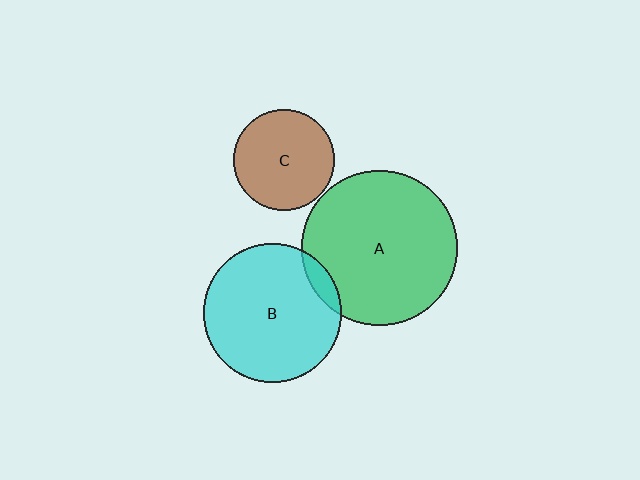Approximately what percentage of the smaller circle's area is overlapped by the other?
Approximately 10%.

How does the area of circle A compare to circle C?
Approximately 2.4 times.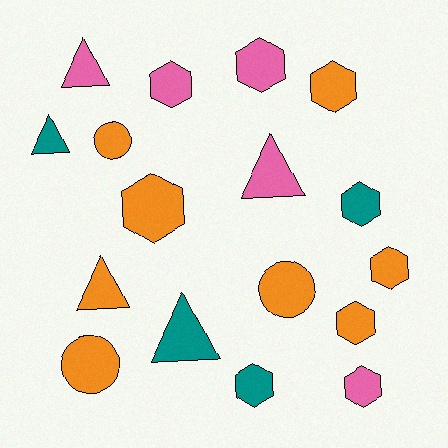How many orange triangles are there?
There is 1 orange triangle.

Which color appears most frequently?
Orange, with 8 objects.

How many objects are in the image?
There are 17 objects.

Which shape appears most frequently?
Hexagon, with 9 objects.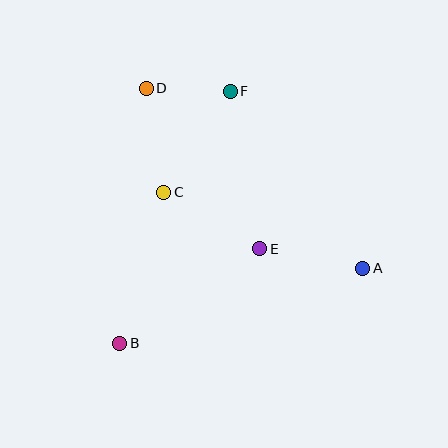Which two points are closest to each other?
Points D and F are closest to each other.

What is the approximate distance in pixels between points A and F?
The distance between A and F is approximately 221 pixels.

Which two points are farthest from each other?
Points A and D are farthest from each other.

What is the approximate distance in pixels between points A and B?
The distance between A and B is approximately 254 pixels.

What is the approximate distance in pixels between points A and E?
The distance between A and E is approximately 105 pixels.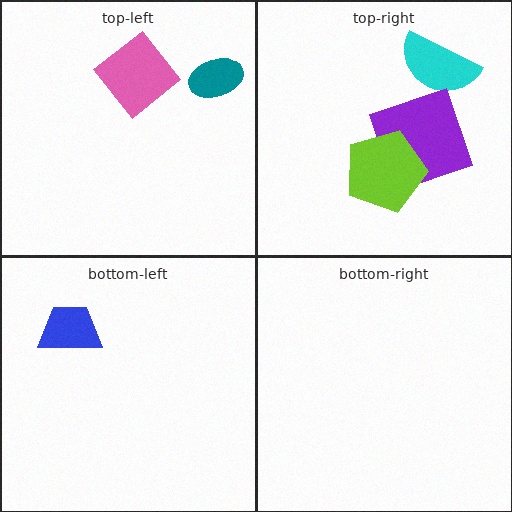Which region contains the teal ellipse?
The top-left region.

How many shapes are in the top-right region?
3.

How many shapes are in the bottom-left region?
1.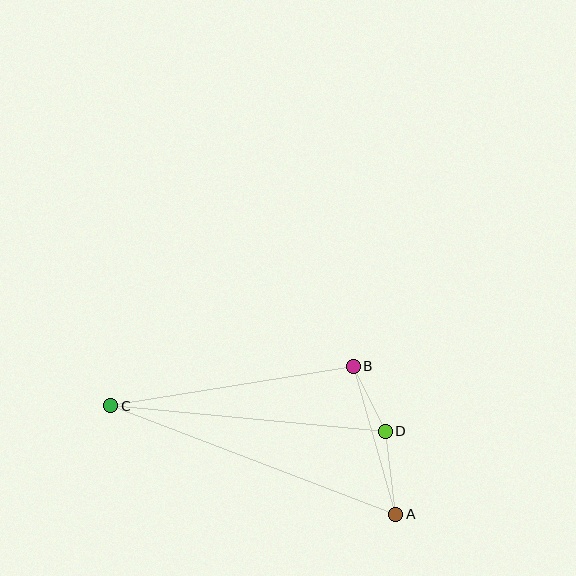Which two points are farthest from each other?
Points A and C are farthest from each other.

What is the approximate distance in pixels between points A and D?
The distance between A and D is approximately 83 pixels.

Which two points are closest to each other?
Points B and D are closest to each other.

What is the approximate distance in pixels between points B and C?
The distance between B and C is approximately 246 pixels.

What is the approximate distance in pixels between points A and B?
The distance between A and B is approximately 154 pixels.